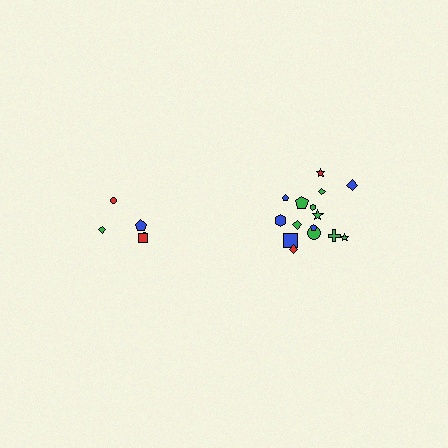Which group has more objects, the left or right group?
The right group.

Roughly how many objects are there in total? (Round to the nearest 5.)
Roughly 20 objects in total.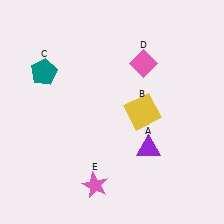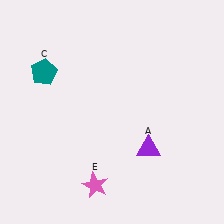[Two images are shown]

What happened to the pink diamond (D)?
The pink diamond (D) was removed in Image 2. It was in the top-right area of Image 1.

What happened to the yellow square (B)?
The yellow square (B) was removed in Image 2. It was in the top-right area of Image 1.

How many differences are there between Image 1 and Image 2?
There are 2 differences between the two images.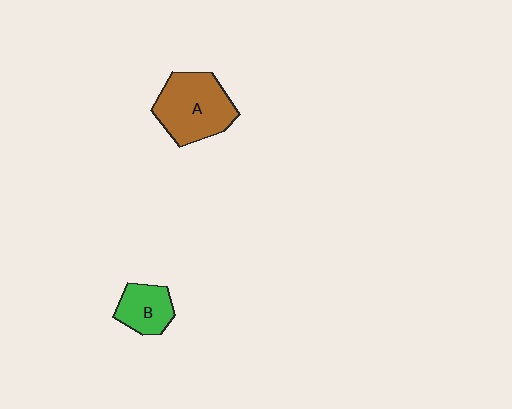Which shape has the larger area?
Shape A (brown).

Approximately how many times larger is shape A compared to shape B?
Approximately 1.8 times.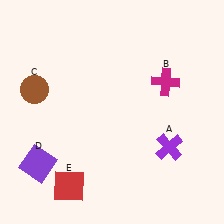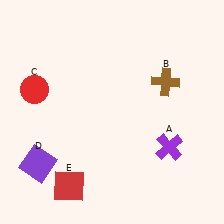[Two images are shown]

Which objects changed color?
B changed from magenta to brown. C changed from brown to red.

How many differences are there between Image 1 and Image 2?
There are 2 differences between the two images.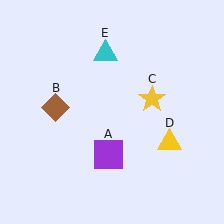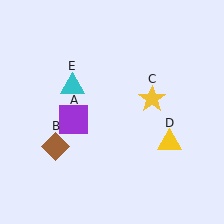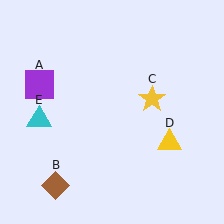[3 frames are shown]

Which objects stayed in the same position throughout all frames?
Yellow star (object C) and yellow triangle (object D) remained stationary.